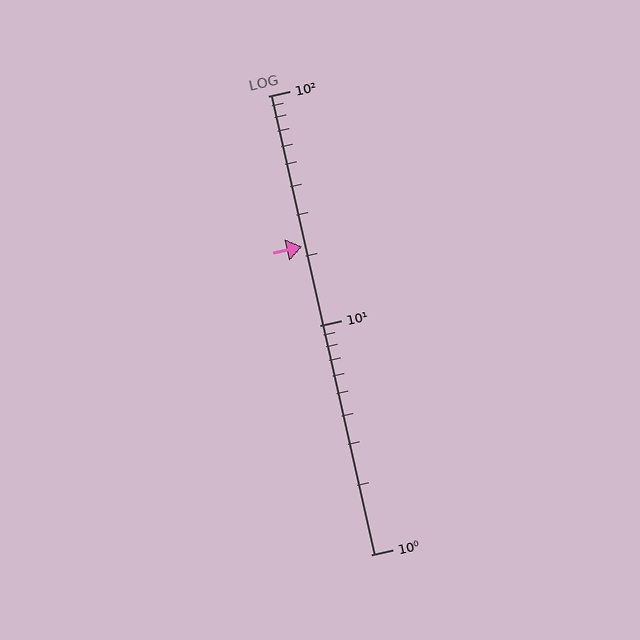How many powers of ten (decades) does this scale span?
The scale spans 2 decades, from 1 to 100.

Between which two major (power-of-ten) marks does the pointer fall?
The pointer is between 10 and 100.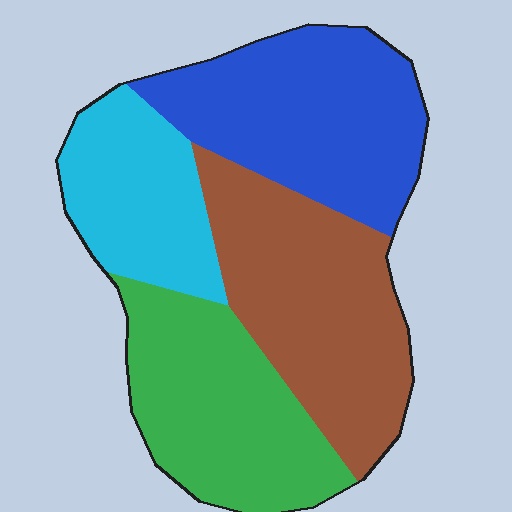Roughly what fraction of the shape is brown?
Brown covers roughly 30% of the shape.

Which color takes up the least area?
Cyan, at roughly 20%.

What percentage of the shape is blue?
Blue takes up about one quarter (1/4) of the shape.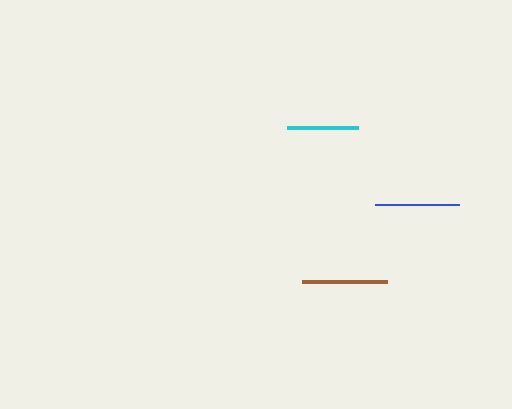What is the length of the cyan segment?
The cyan segment is approximately 71 pixels long.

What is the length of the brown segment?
The brown segment is approximately 86 pixels long.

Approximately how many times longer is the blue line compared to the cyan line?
The blue line is approximately 1.2 times the length of the cyan line.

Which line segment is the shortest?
The cyan line is the shortest at approximately 71 pixels.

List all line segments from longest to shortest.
From longest to shortest: brown, blue, cyan.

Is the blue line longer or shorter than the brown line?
The brown line is longer than the blue line.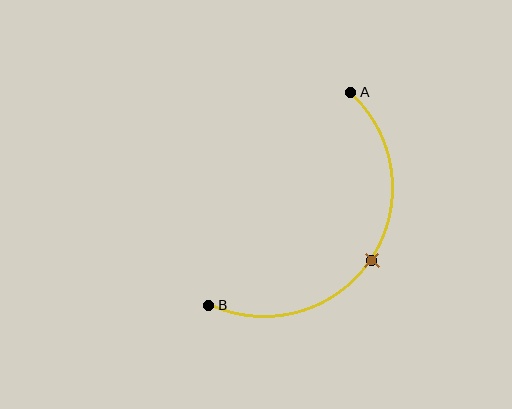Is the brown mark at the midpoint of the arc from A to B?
Yes. The brown mark lies on the arc at equal arc-length from both A and B — it is the arc midpoint.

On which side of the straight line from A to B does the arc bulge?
The arc bulges to the right of the straight line connecting A and B.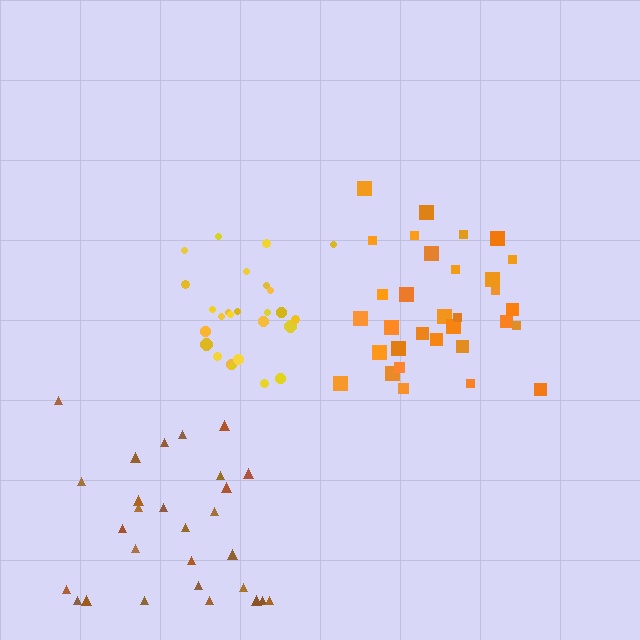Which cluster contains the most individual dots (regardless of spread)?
Orange (33).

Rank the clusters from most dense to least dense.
yellow, orange, brown.